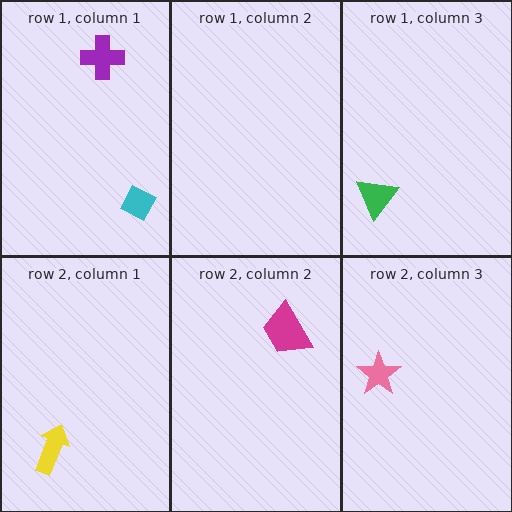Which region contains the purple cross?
The row 1, column 1 region.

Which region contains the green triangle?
The row 1, column 3 region.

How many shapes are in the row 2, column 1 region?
1.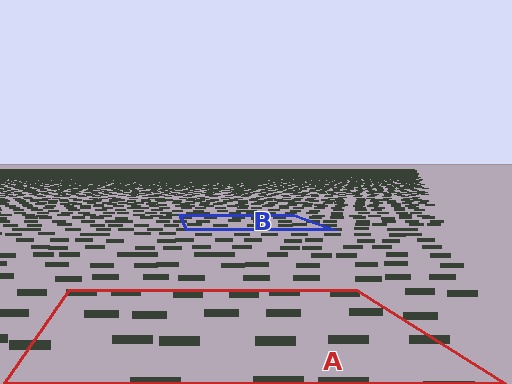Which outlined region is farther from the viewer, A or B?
Region B is farther from the viewer — the texture elements inside it appear smaller and more densely packed.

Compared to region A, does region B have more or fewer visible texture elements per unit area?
Region B has more texture elements per unit area — they are packed more densely because it is farther away.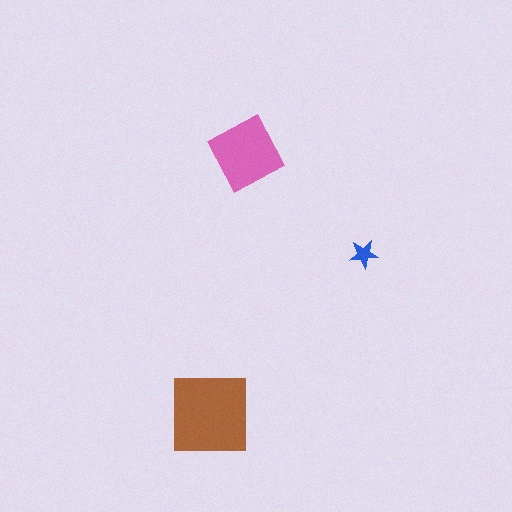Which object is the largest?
The brown square.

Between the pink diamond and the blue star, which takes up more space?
The pink diamond.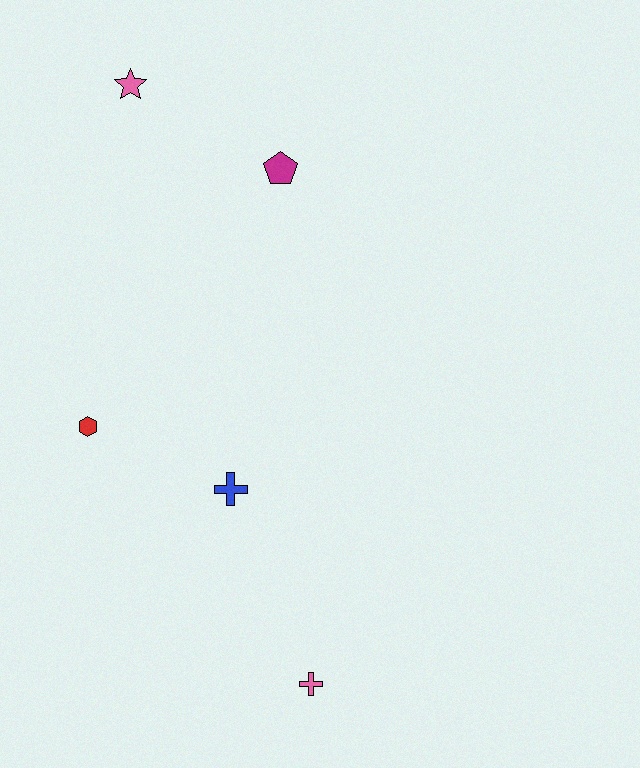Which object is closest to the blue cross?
The red hexagon is closest to the blue cross.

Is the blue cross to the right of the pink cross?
No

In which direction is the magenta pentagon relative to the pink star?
The magenta pentagon is to the right of the pink star.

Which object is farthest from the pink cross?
The pink star is farthest from the pink cross.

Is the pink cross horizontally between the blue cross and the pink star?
No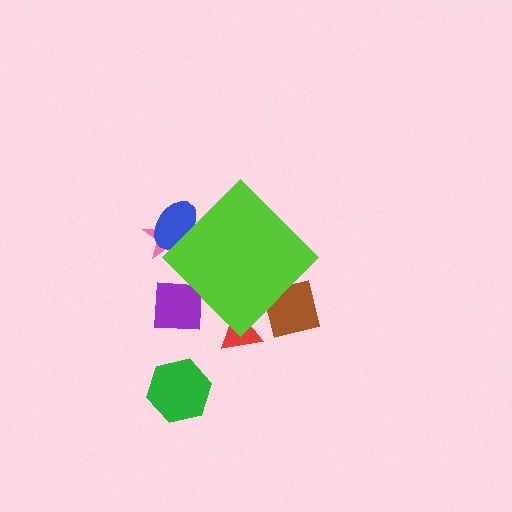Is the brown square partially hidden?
Yes, the brown square is partially hidden behind the lime diamond.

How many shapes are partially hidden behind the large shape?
5 shapes are partially hidden.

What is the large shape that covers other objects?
A lime diamond.